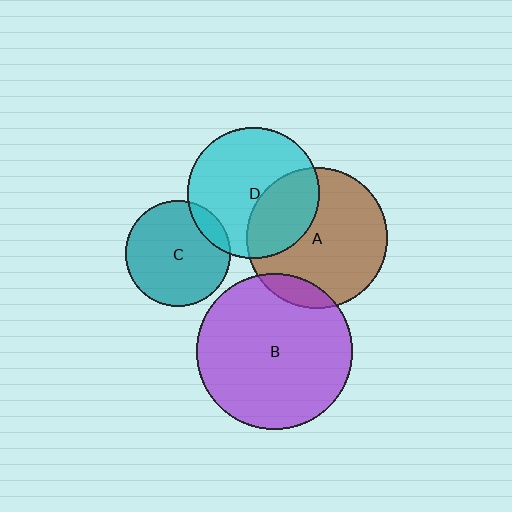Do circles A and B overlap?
Yes.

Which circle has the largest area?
Circle B (purple).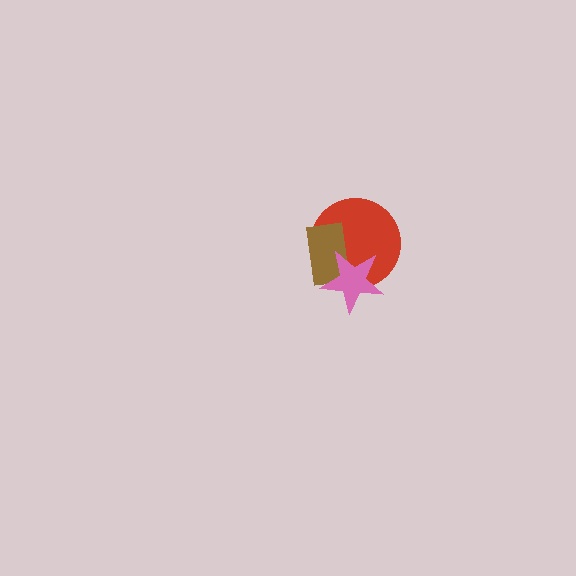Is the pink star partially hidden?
No, no other shape covers it.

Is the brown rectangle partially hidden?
Yes, it is partially covered by another shape.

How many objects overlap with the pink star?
2 objects overlap with the pink star.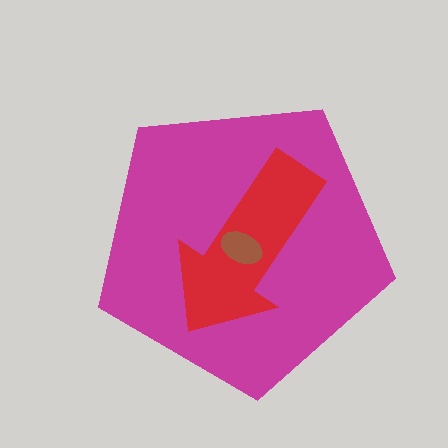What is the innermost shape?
The brown ellipse.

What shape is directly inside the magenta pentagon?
The red arrow.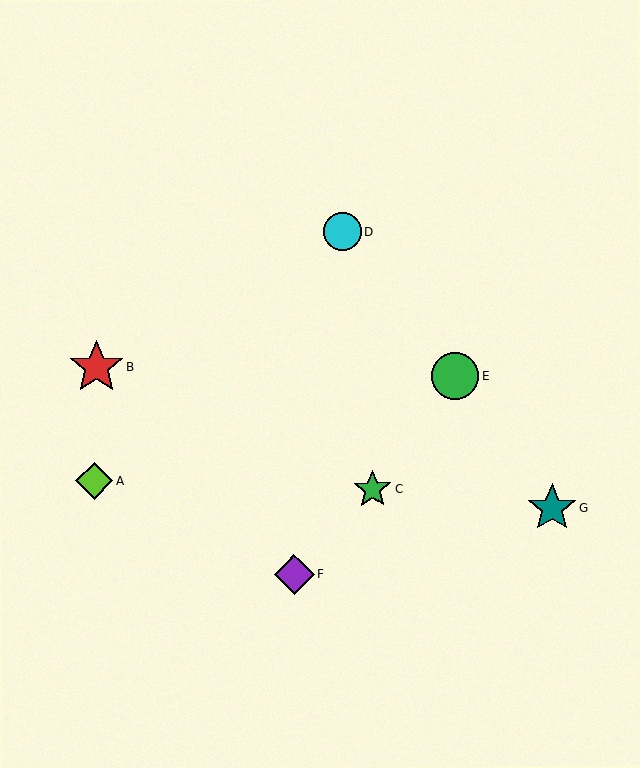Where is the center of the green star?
The center of the green star is at (373, 489).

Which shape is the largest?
The red star (labeled B) is the largest.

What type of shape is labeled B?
Shape B is a red star.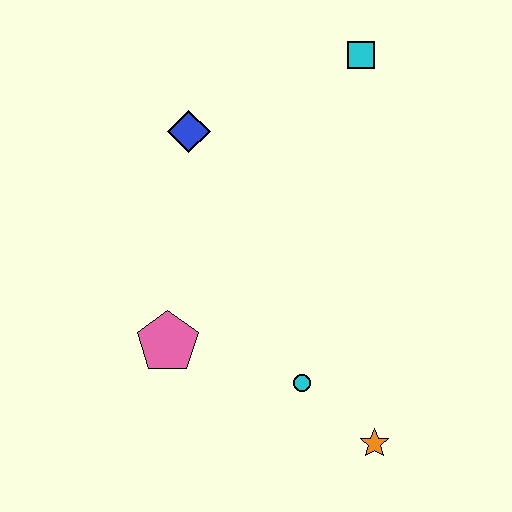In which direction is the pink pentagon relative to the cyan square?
The pink pentagon is below the cyan square.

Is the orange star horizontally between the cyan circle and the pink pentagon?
No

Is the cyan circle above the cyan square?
No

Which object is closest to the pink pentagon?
The cyan circle is closest to the pink pentagon.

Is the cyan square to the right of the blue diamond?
Yes